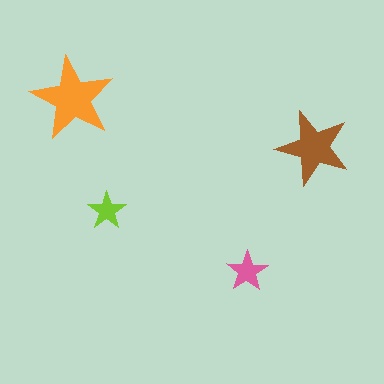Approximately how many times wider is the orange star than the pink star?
About 2 times wider.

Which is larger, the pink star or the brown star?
The brown one.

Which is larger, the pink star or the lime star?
The pink one.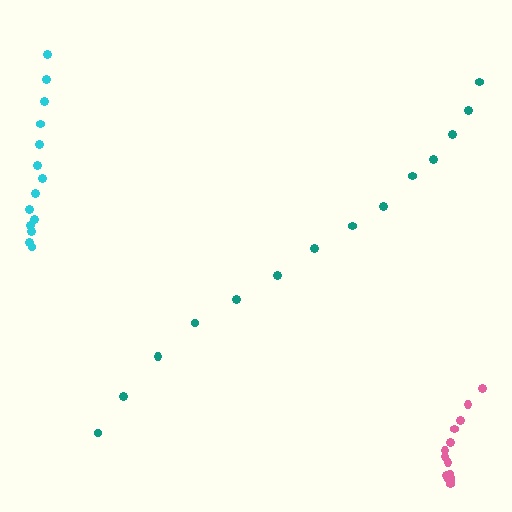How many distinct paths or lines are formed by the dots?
There are 3 distinct paths.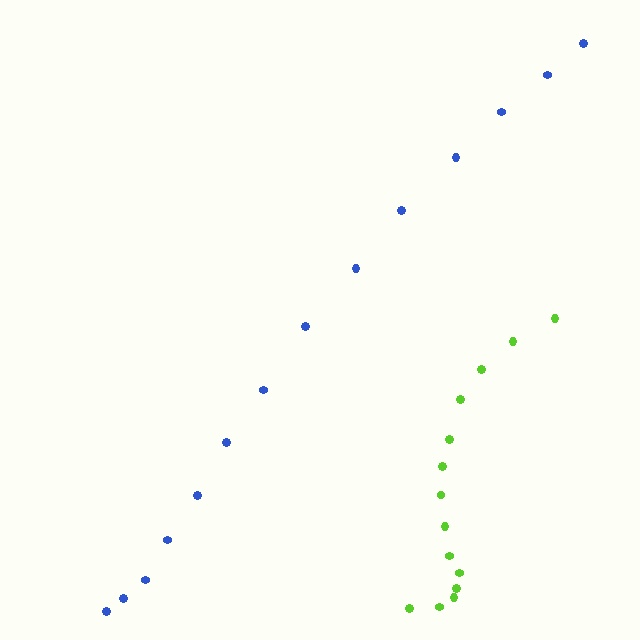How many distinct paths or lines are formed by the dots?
There are 2 distinct paths.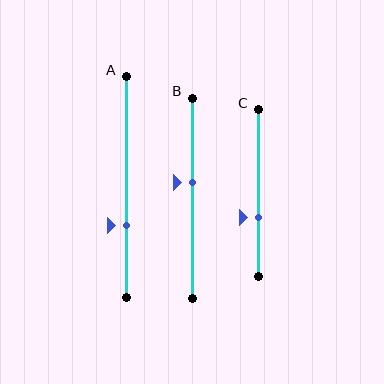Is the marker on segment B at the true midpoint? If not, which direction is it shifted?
No, the marker on segment B is shifted upward by about 8% of the segment length.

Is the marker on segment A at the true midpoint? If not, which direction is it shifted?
No, the marker on segment A is shifted downward by about 18% of the segment length.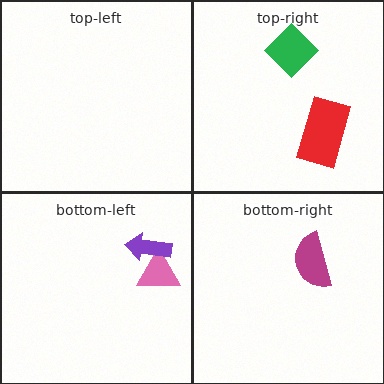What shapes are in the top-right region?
The green diamond, the red rectangle.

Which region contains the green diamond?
The top-right region.